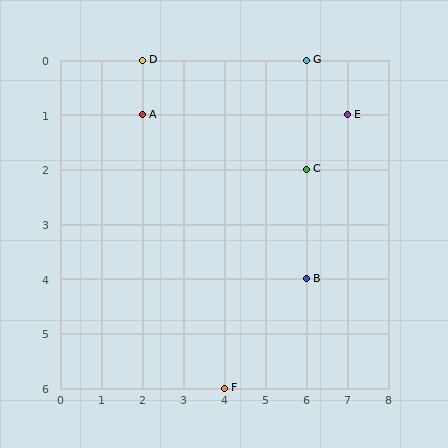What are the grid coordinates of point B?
Point B is at grid coordinates (6, 4).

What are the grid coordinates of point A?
Point A is at grid coordinates (2, 1).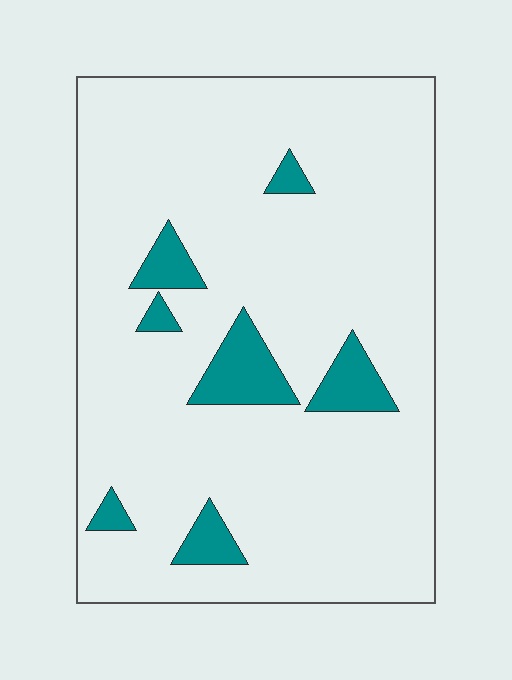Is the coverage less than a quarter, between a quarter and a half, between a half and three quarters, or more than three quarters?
Less than a quarter.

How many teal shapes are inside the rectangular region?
7.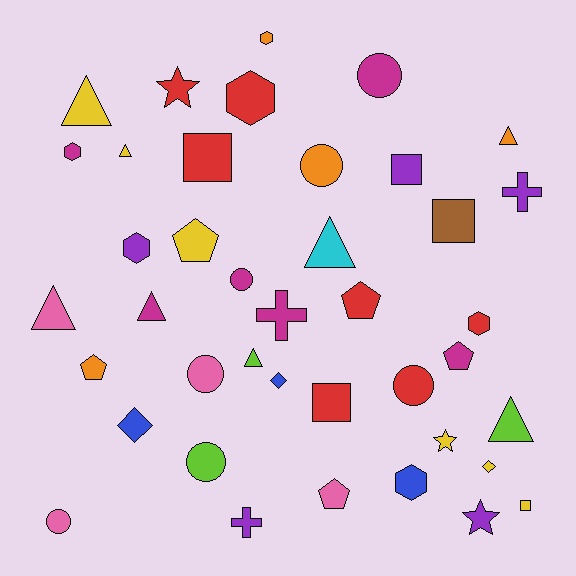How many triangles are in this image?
There are 8 triangles.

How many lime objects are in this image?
There are 3 lime objects.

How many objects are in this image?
There are 40 objects.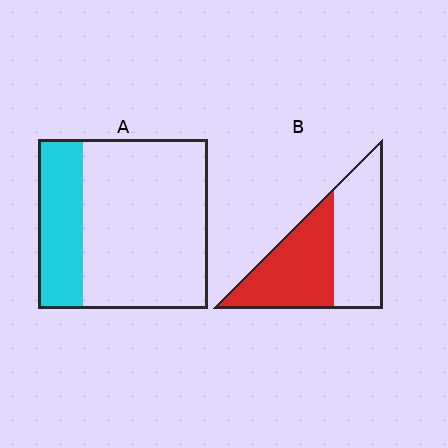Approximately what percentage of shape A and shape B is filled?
A is approximately 25% and B is approximately 50%.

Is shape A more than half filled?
No.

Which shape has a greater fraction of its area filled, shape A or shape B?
Shape B.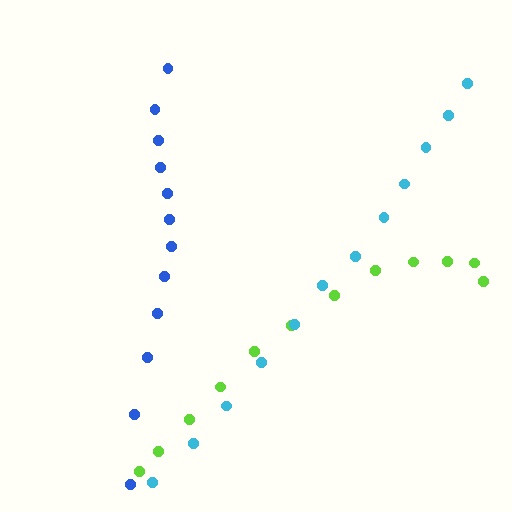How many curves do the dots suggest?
There are 3 distinct paths.